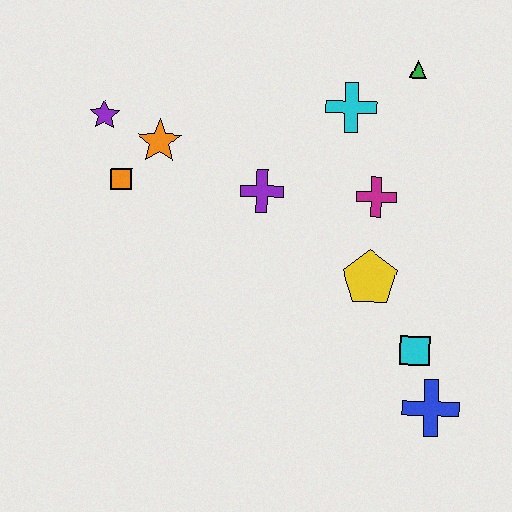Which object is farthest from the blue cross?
The purple star is farthest from the blue cross.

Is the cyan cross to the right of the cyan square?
No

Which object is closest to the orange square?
The orange star is closest to the orange square.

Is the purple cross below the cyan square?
No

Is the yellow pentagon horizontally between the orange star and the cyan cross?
No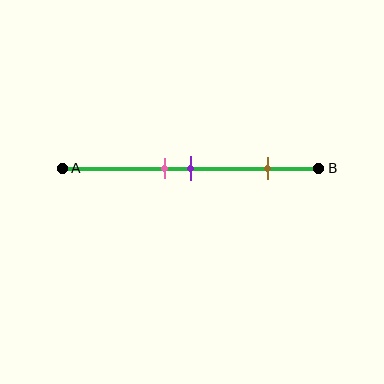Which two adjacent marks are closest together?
The pink and purple marks are the closest adjacent pair.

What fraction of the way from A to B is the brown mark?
The brown mark is approximately 80% (0.8) of the way from A to B.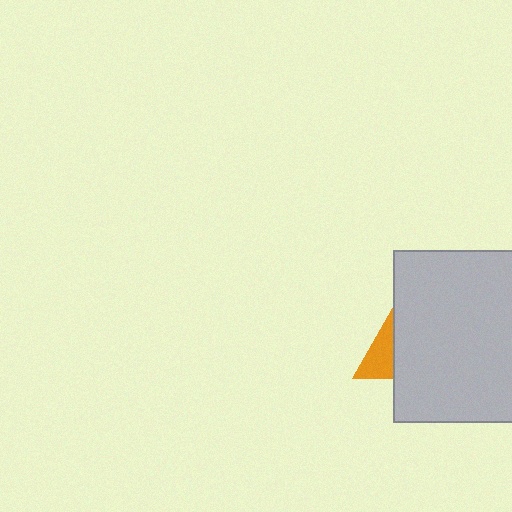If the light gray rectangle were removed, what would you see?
You would see the complete orange triangle.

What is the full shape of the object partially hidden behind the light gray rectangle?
The partially hidden object is an orange triangle.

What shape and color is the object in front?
The object in front is a light gray rectangle.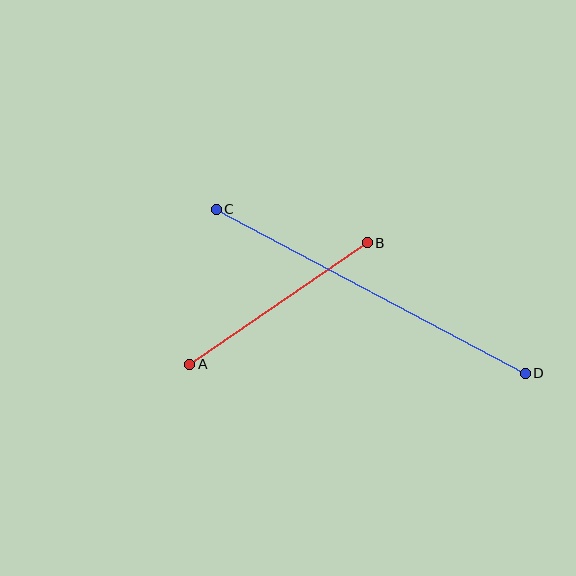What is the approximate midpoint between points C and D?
The midpoint is at approximately (371, 291) pixels.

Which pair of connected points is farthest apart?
Points C and D are farthest apart.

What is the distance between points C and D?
The distance is approximately 350 pixels.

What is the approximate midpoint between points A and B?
The midpoint is at approximately (278, 304) pixels.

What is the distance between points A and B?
The distance is approximately 215 pixels.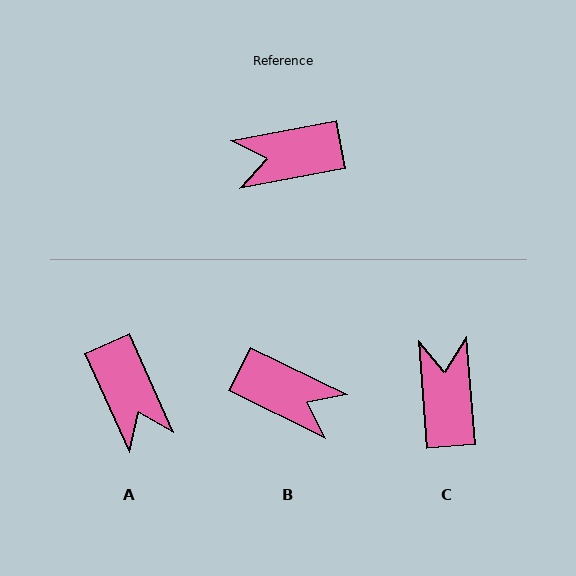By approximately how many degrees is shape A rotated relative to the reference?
Approximately 104 degrees counter-clockwise.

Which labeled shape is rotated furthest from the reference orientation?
B, about 143 degrees away.